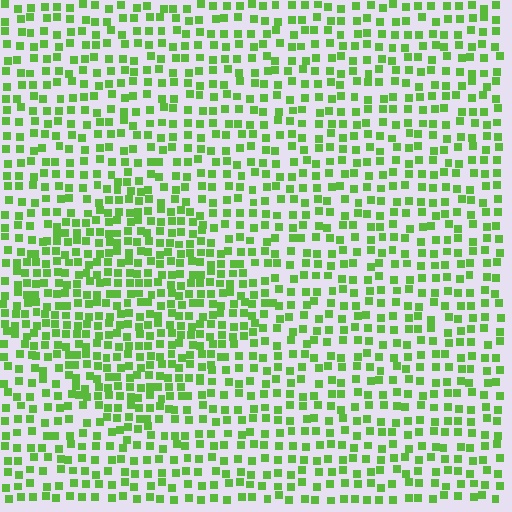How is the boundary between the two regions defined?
The boundary is defined by a change in element density (approximately 1.6x ratio). All elements are the same color, size, and shape.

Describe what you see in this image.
The image contains small lime elements arranged at two different densities. A diamond-shaped region is visible where the elements are more densely packed than the surrounding area.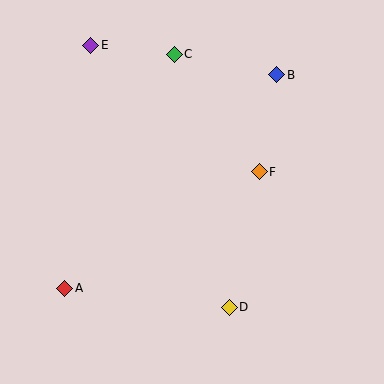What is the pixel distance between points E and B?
The distance between E and B is 188 pixels.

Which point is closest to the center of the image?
Point F at (259, 172) is closest to the center.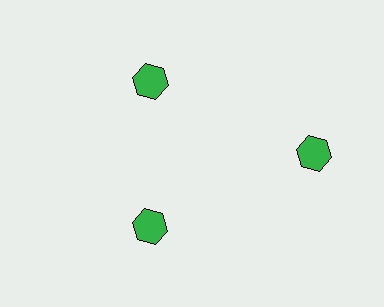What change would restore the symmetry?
The symmetry would be restored by moving it inward, back onto the ring so that all 3 hexagons sit at equal angles and equal distance from the center.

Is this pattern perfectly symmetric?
No. The 3 green hexagons are arranged in a ring, but one element near the 3 o'clock position is pushed outward from the center, breaking the 3-fold rotational symmetry.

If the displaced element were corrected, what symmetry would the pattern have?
It would have 3-fold rotational symmetry — the pattern would map onto itself every 120 degrees.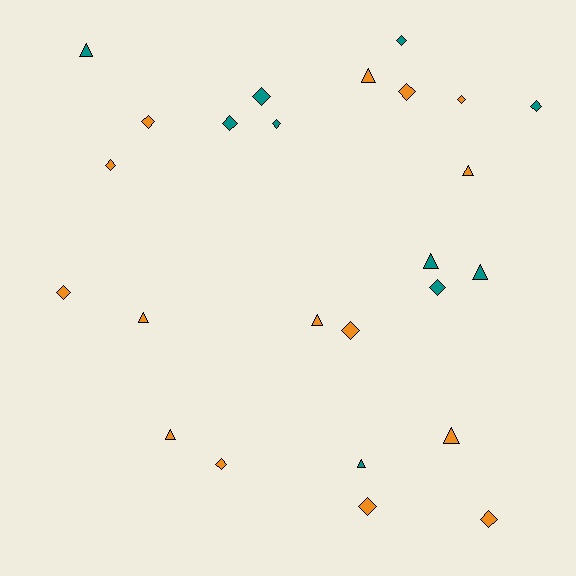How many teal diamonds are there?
There are 6 teal diamonds.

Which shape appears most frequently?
Diamond, with 15 objects.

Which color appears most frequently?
Orange, with 15 objects.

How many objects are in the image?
There are 25 objects.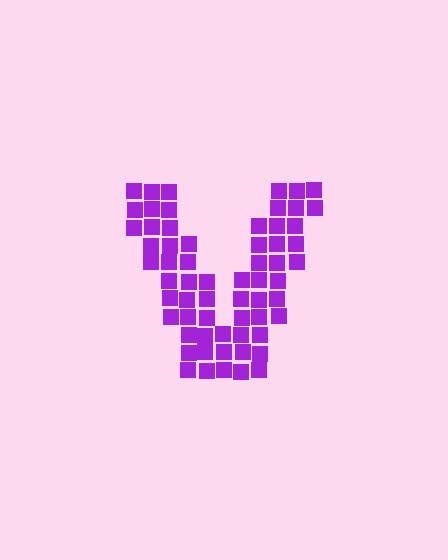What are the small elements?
The small elements are squares.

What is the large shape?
The large shape is the letter V.